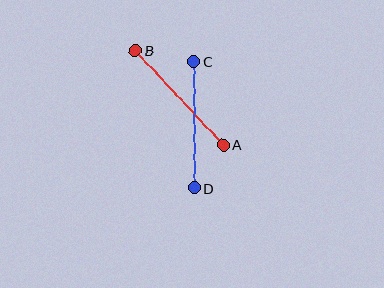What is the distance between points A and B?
The distance is approximately 129 pixels.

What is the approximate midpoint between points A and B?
The midpoint is at approximately (179, 97) pixels.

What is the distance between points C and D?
The distance is approximately 127 pixels.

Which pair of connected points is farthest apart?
Points A and B are farthest apart.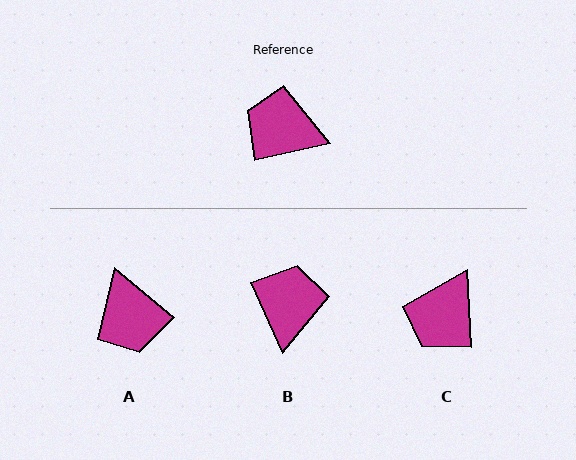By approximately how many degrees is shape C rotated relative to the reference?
Approximately 81 degrees counter-clockwise.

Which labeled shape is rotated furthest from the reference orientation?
A, about 128 degrees away.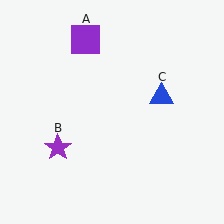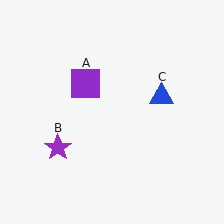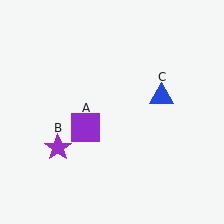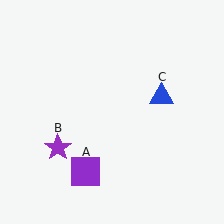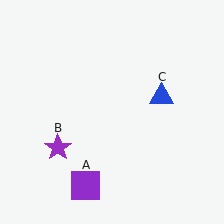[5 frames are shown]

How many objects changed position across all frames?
1 object changed position: purple square (object A).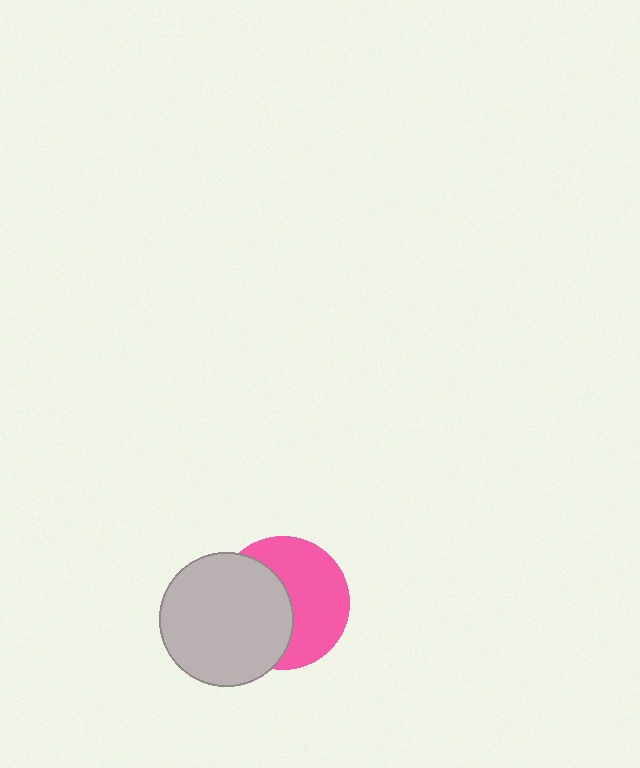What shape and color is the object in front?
The object in front is a light gray circle.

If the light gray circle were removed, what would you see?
You would see the complete pink circle.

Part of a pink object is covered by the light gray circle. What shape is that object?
It is a circle.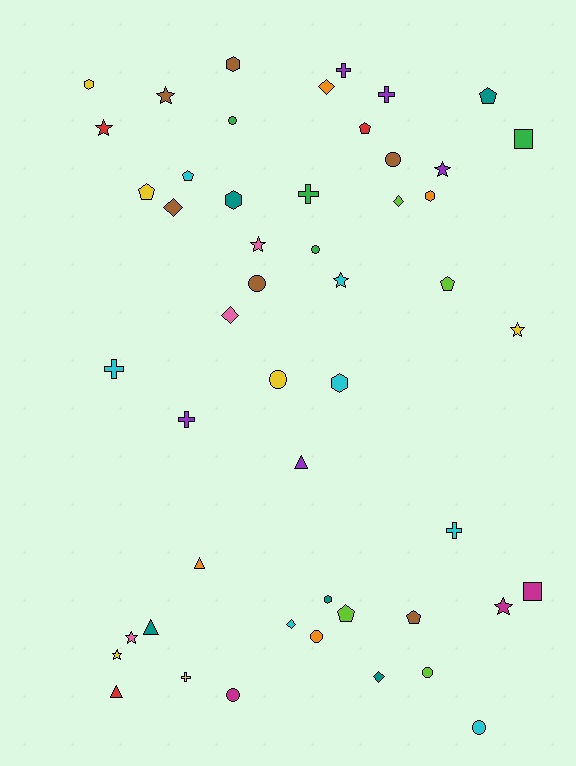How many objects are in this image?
There are 50 objects.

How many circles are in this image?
There are 9 circles.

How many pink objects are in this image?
There are 3 pink objects.